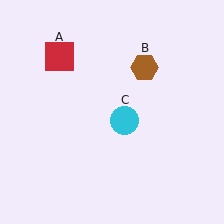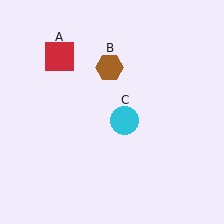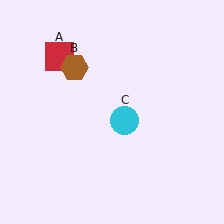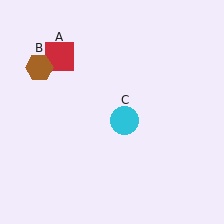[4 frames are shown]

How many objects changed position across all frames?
1 object changed position: brown hexagon (object B).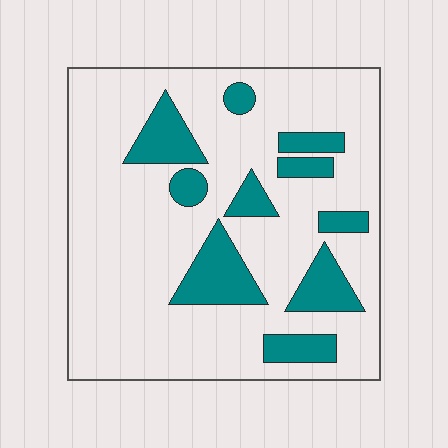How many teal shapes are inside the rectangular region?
10.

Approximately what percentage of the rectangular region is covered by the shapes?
Approximately 20%.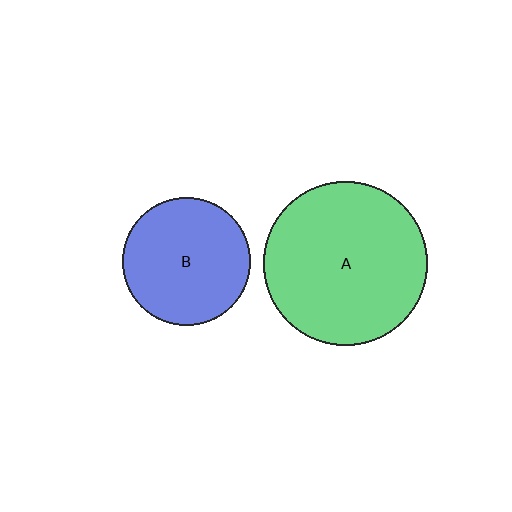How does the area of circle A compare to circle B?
Approximately 1.6 times.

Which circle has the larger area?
Circle A (green).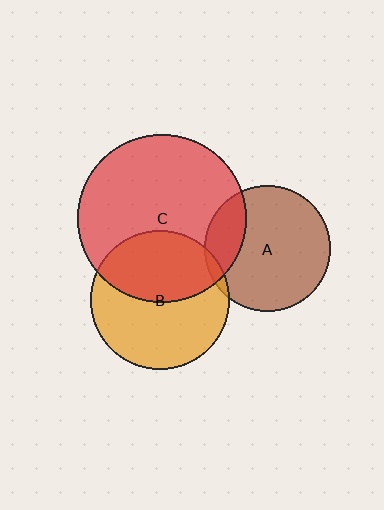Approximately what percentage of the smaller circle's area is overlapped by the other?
Approximately 20%.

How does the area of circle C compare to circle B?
Approximately 1.5 times.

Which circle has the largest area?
Circle C (red).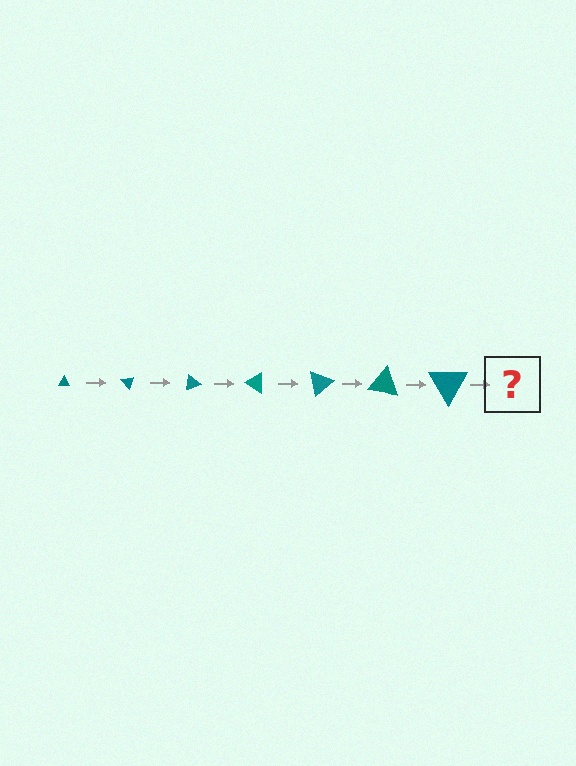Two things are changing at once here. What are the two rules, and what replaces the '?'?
The two rules are that the triangle grows larger each step and it rotates 50 degrees each step. The '?' should be a triangle, larger than the previous one and rotated 350 degrees from the start.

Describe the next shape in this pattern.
It should be a triangle, larger than the previous one and rotated 350 degrees from the start.